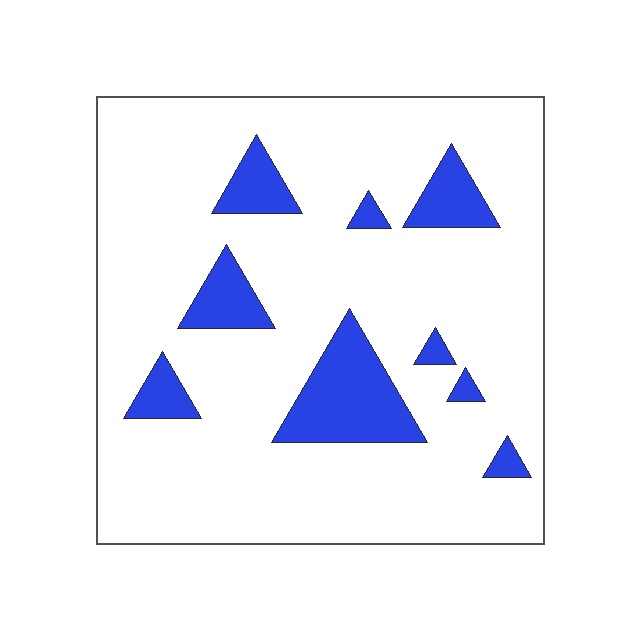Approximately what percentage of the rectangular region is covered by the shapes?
Approximately 15%.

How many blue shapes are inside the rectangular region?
9.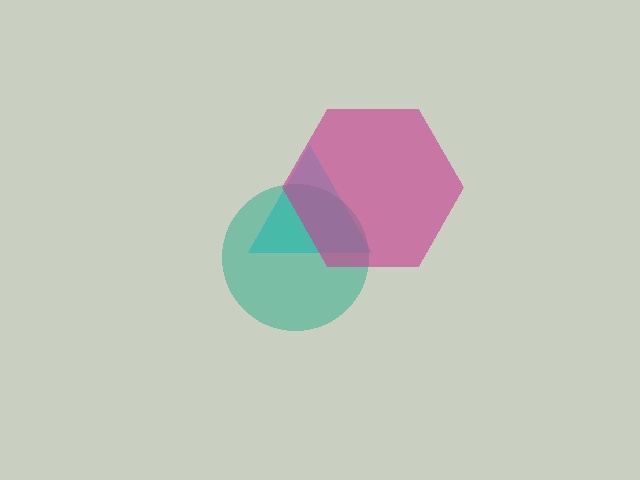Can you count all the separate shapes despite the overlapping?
Yes, there are 3 separate shapes.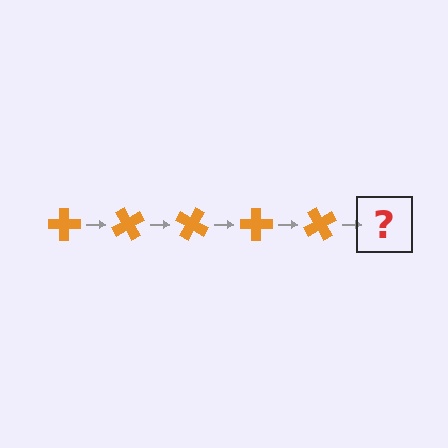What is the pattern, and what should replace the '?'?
The pattern is that the cross rotates 60 degrees each step. The '?' should be an orange cross rotated 300 degrees.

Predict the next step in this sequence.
The next step is an orange cross rotated 300 degrees.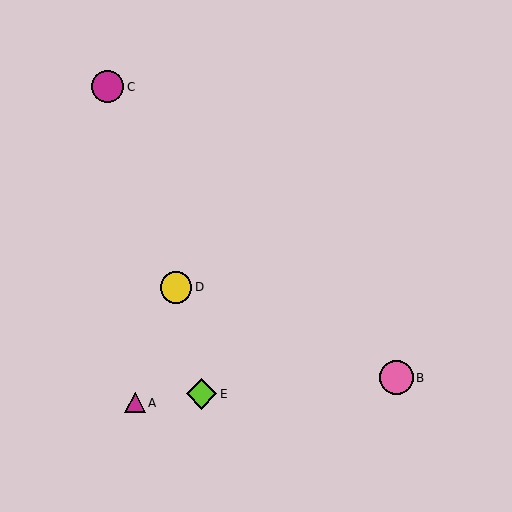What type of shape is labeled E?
Shape E is a lime diamond.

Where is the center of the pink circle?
The center of the pink circle is at (396, 378).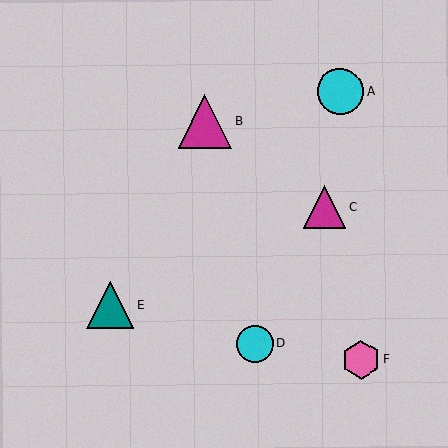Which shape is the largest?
The magenta triangle (labeled B) is the largest.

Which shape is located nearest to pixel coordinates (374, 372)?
The pink hexagon (labeled F) at (361, 360) is nearest to that location.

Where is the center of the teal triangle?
The center of the teal triangle is at (110, 305).